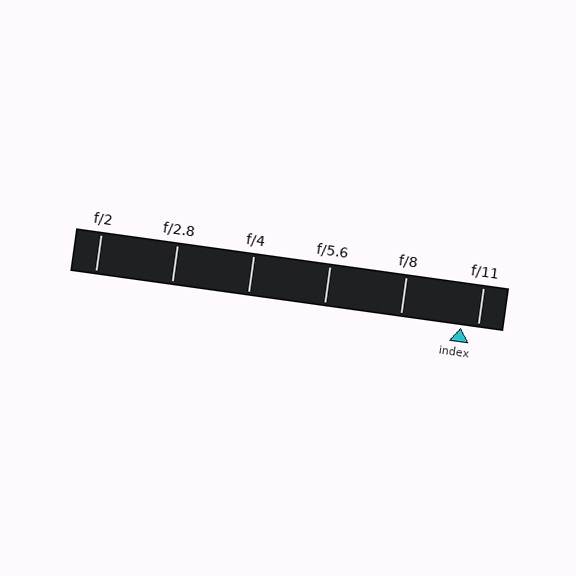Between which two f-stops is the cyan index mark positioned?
The index mark is between f/8 and f/11.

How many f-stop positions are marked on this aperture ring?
There are 6 f-stop positions marked.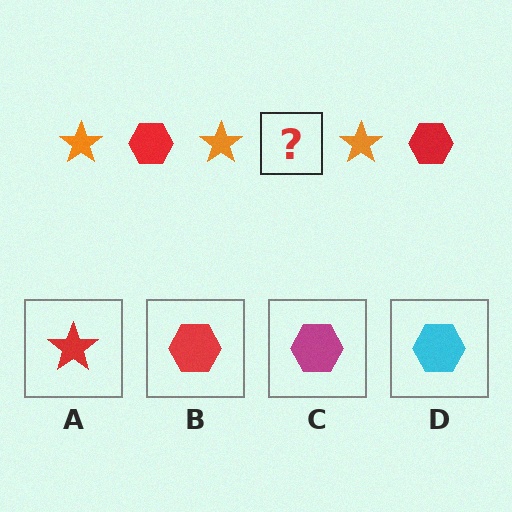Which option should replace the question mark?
Option B.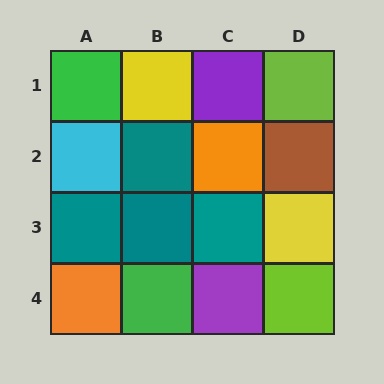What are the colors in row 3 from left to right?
Teal, teal, teal, yellow.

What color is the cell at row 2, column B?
Teal.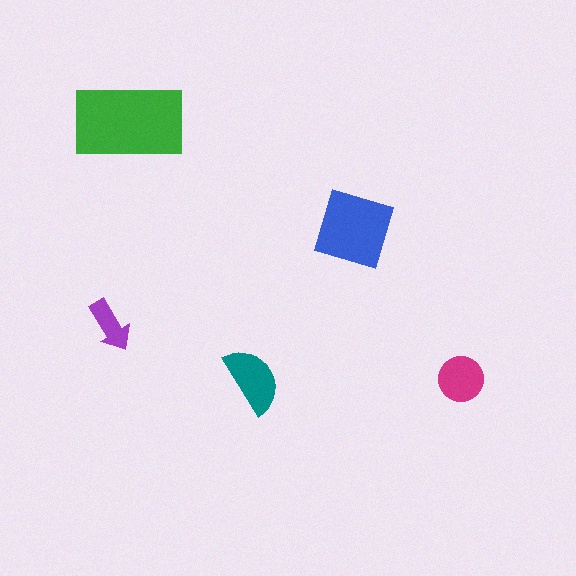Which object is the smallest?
The purple arrow.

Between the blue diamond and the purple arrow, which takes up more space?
The blue diamond.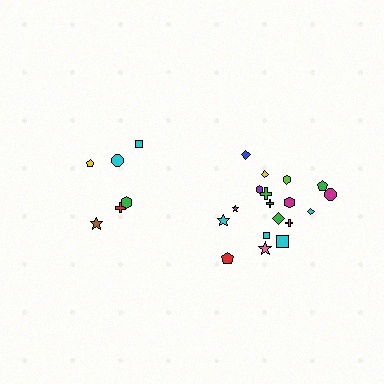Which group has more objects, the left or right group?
The right group.